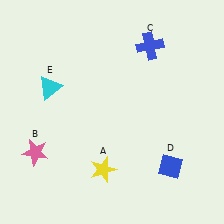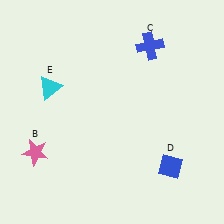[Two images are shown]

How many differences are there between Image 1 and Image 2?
There is 1 difference between the two images.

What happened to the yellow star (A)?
The yellow star (A) was removed in Image 2. It was in the bottom-left area of Image 1.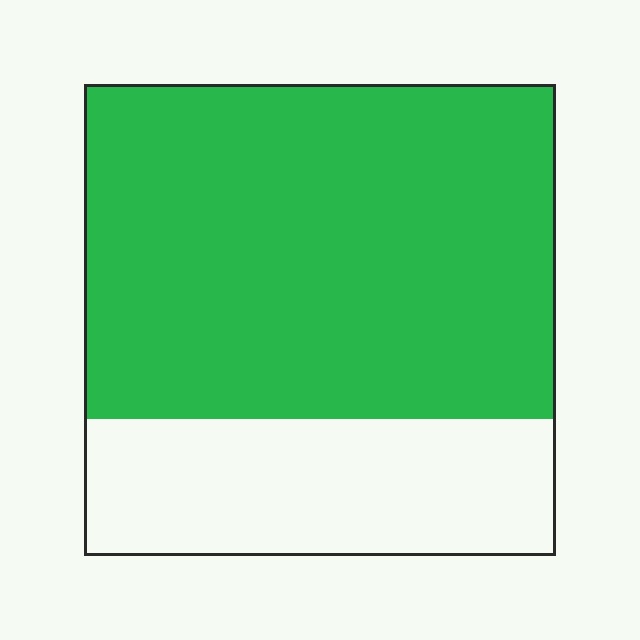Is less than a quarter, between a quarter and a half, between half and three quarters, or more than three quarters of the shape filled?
Between half and three quarters.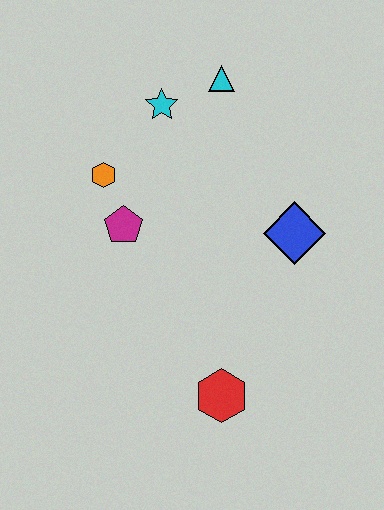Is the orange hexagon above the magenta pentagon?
Yes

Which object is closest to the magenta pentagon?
The orange hexagon is closest to the magenta pentagon.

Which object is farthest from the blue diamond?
The orange hexagon is farthest from the blue diamond.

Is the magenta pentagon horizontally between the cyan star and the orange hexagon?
Yes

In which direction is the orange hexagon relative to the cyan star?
The orange hexagon is below the cyan star.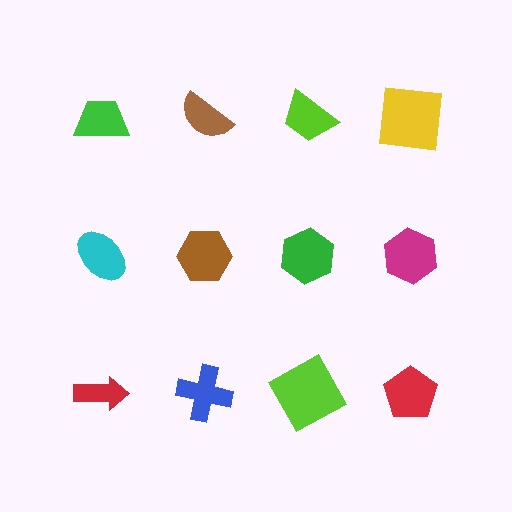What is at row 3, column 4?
A red pentagon.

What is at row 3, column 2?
A blue cross.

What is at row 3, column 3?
A lime square.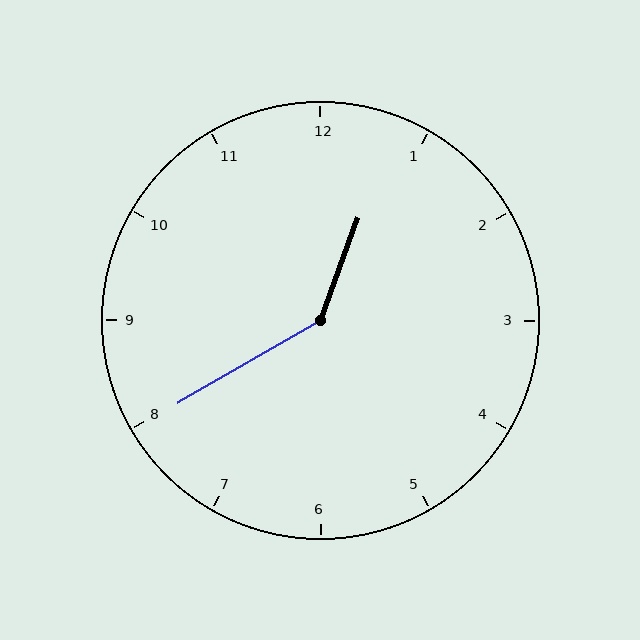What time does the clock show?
12:40.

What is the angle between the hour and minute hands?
Approximately 140 degrees.